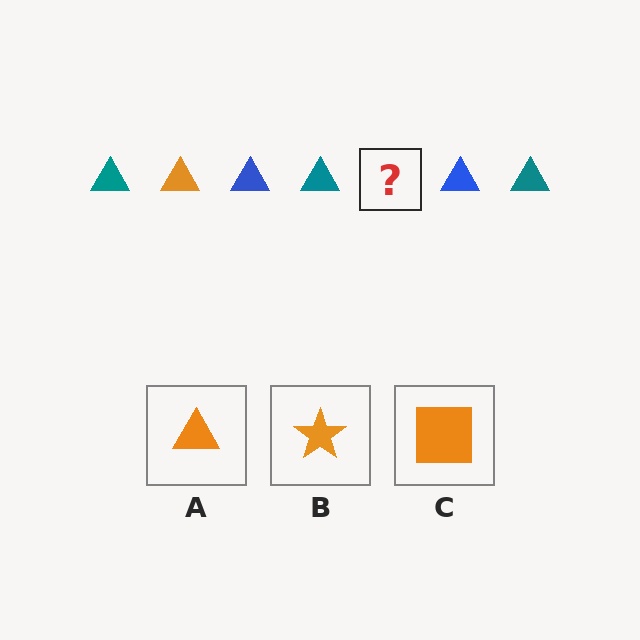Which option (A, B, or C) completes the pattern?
A.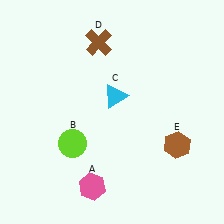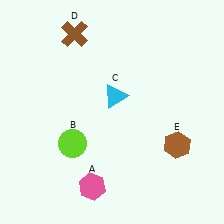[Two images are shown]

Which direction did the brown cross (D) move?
The brown cross (D) moved left.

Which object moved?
The brown cross (D) moved left.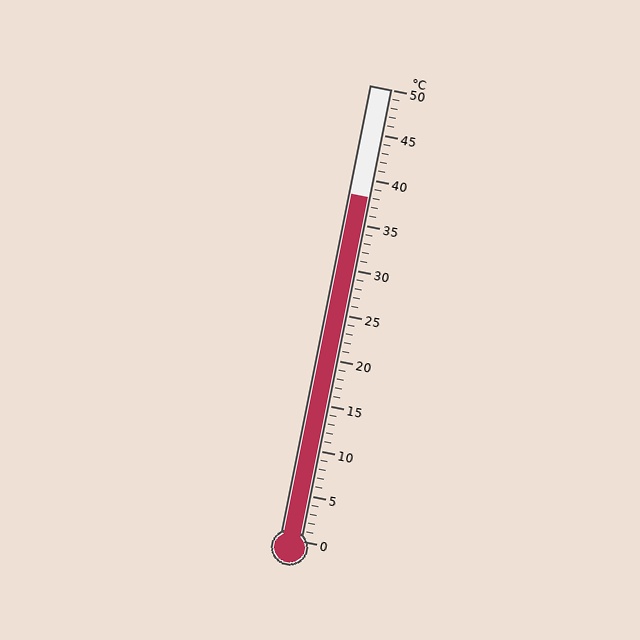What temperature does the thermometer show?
The thermometer shows approximately 38°C.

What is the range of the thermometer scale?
The thermometer scale ranges from 0°C to 50°C.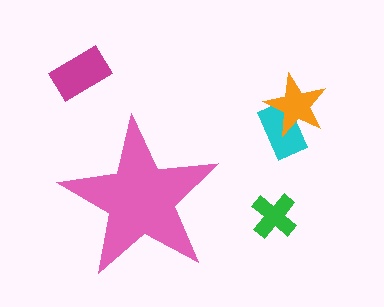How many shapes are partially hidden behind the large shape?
0 shapes are partially hidden.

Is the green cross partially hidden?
No, the green cross is fully visible.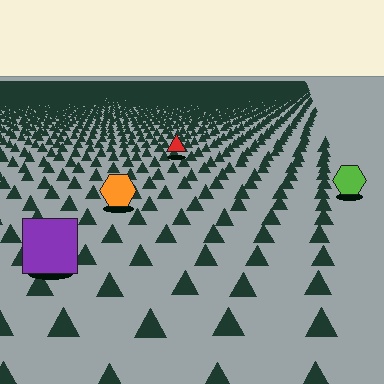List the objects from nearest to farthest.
From nearest to farthest: the purple square, the orange hexagon, the lime hexagon, the red triangle.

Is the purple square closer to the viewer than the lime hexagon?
Yes. The purple square is closer — you can tell from the texture gradient: the ground texture is coarser near it.